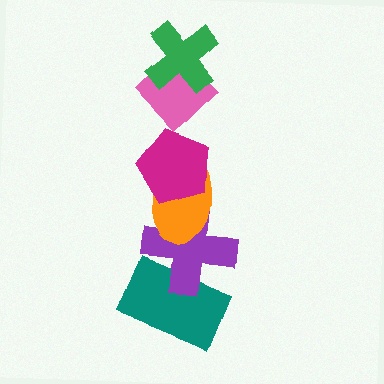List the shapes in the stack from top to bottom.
From top to bottom: the green cross, the pink diamond, the magenta pentagon, the orange ellipse, the purple cross, the teal rectangle.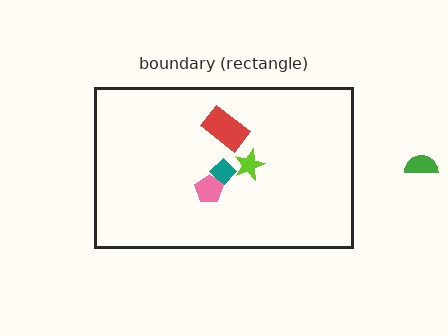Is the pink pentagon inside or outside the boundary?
Inside.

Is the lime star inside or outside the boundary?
Inside.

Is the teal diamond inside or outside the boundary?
Inside.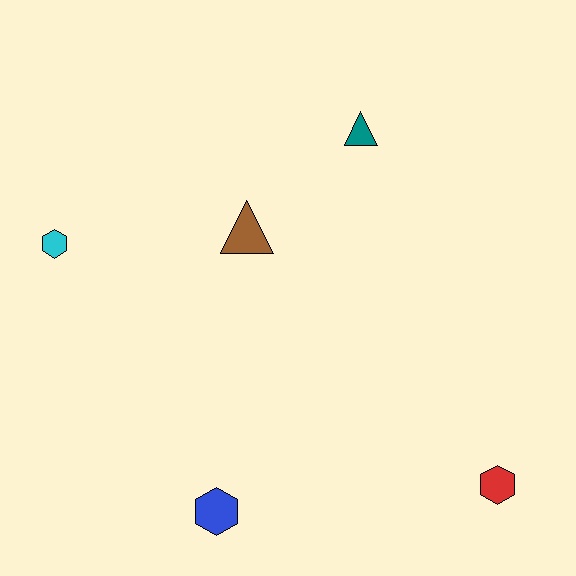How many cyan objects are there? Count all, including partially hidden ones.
There is 1 cyan object.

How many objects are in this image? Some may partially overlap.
There are 5 objects.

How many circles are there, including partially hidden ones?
There are no circles.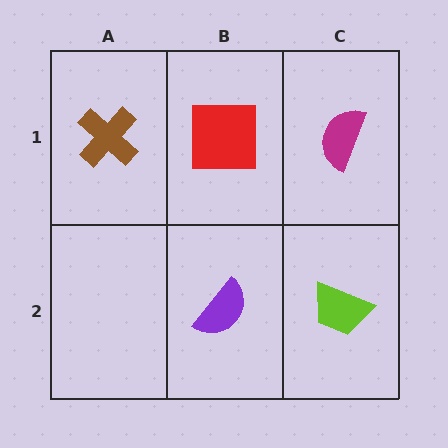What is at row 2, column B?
A purple semicircle.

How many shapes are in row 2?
2 shapes.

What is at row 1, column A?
A brown cross.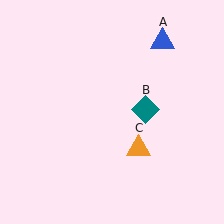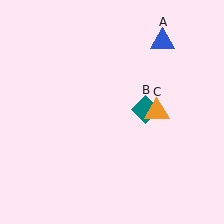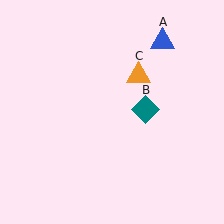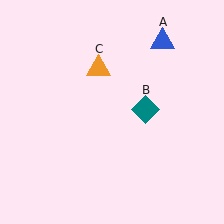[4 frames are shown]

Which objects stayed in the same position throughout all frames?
Blue triangle (object A) and teal diamond (object B) remained stationary.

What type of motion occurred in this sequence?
The orange triangle (object C) rotated counterclockwise around the center of the scene.